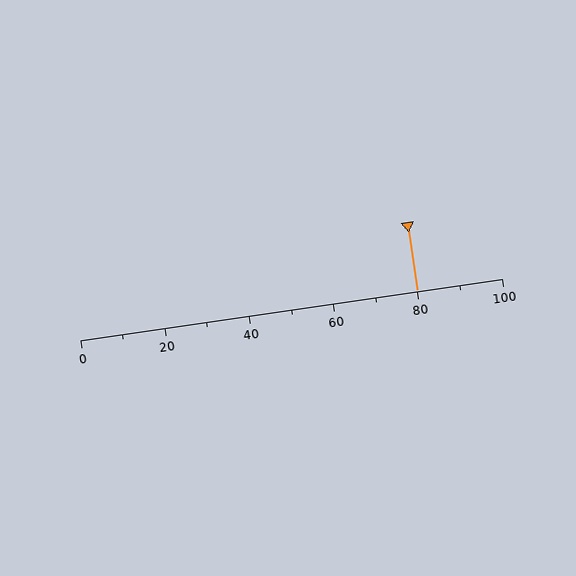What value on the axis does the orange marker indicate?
The marker indicates approximately 80.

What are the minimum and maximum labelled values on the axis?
The axis runs from 0 to 100.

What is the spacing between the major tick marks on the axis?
The major ticks are spaced 20 apart.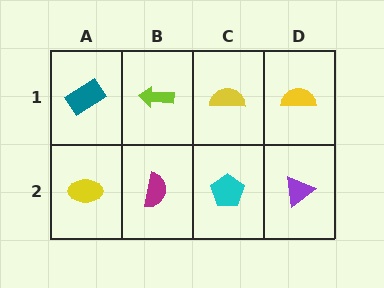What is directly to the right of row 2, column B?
A cyan pentagon.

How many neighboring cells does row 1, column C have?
3.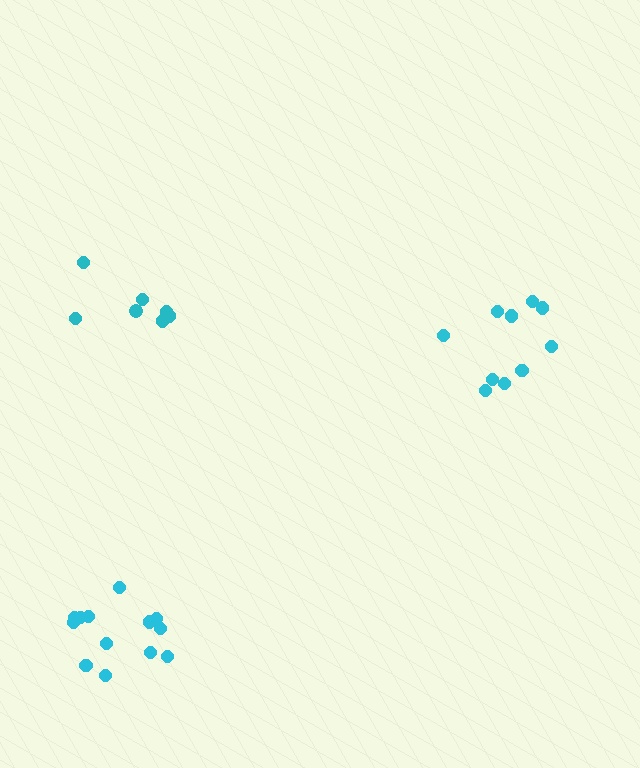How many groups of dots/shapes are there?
There are 3 groups.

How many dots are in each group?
Group 1: 7 dots, Group 2: 10 dots, Group 3: 13 dots (30 total).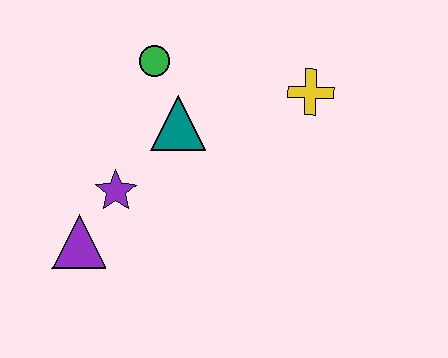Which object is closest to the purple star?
The purple triangle is closest to the purple star.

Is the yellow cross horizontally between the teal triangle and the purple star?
No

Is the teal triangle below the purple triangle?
No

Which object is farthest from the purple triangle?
The yellow cross is farthest from the purple triangle.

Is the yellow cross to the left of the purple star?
No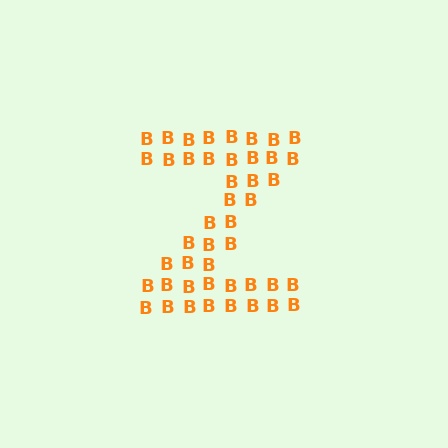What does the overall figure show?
The overall figure shows the letter Z.